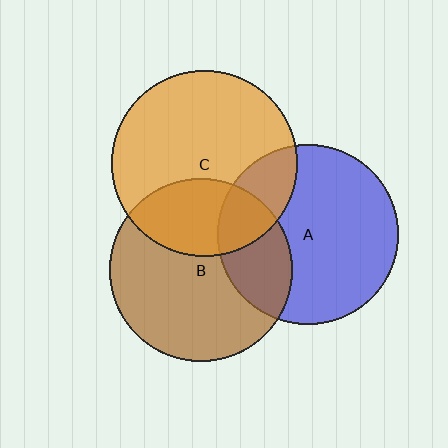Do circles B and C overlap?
Yes.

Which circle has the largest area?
Circle C (orange).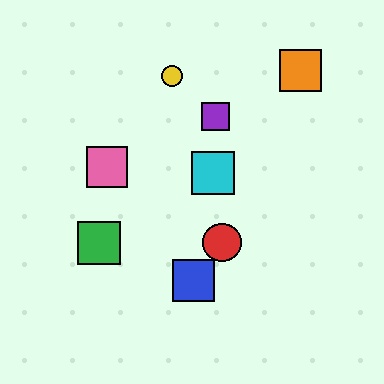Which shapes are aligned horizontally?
The red circle, the green square are aligned horizontally.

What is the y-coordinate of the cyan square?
The cyan square is at y≈173.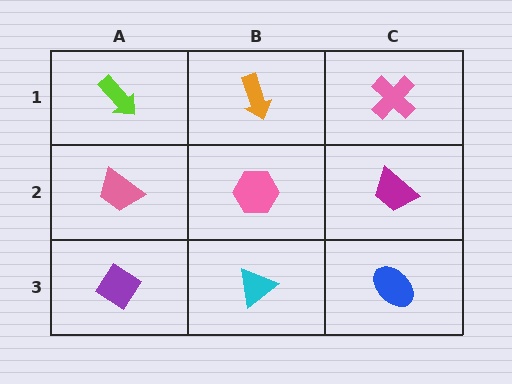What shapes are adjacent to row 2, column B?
An orange arrow (row 1, column B), a cyan triangle (row 3, column B), a pink trapezoid (row 2, column A), a magenta trapezoid (row 2, column C).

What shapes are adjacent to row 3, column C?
A magenta trapezoid (row 2, column C), a cyan triangle (row 3, column B).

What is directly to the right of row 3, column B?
A blue ellipse.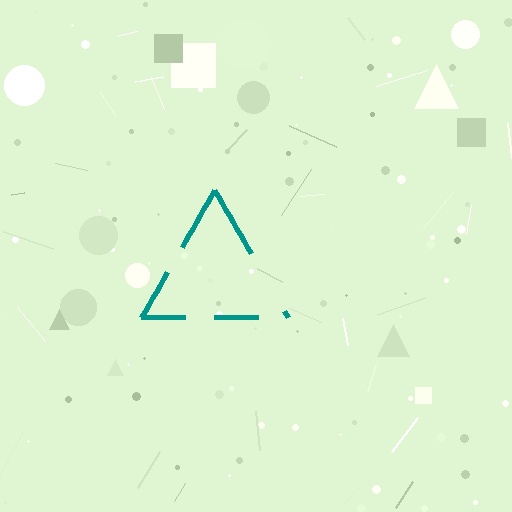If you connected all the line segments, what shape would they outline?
They would outline a triangle.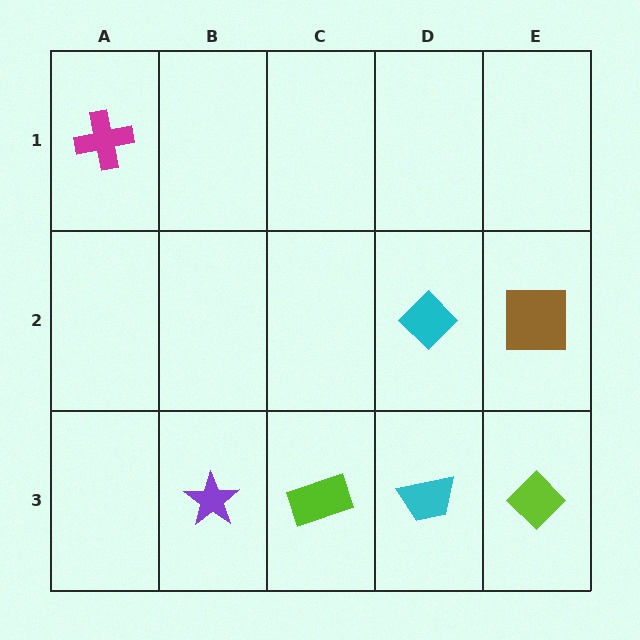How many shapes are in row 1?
1 shape.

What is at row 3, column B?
A purple star.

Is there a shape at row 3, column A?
No, that cell is empty.